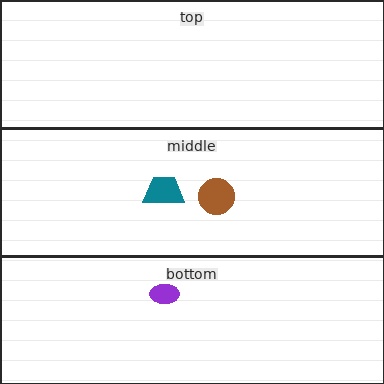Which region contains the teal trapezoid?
The middle region.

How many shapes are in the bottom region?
1.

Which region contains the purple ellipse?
The bottom region.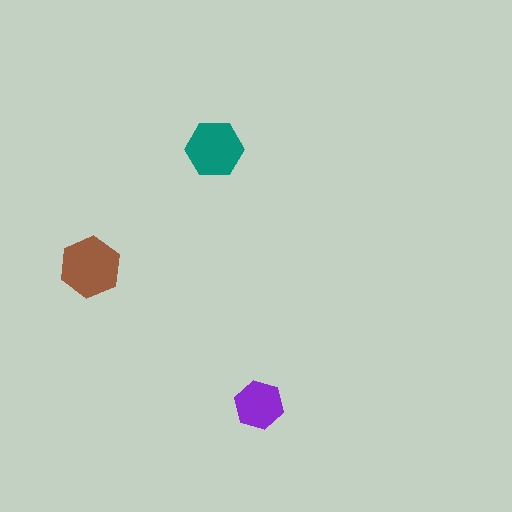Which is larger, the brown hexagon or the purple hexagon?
The brown one.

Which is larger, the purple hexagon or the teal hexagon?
The teal one.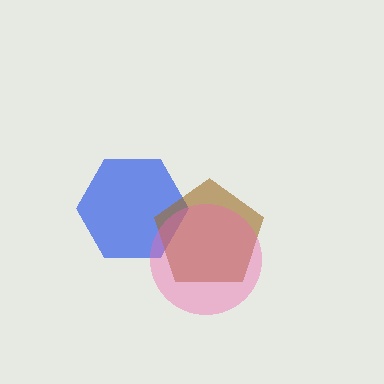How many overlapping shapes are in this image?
There are 3 overlapping shapes in the image.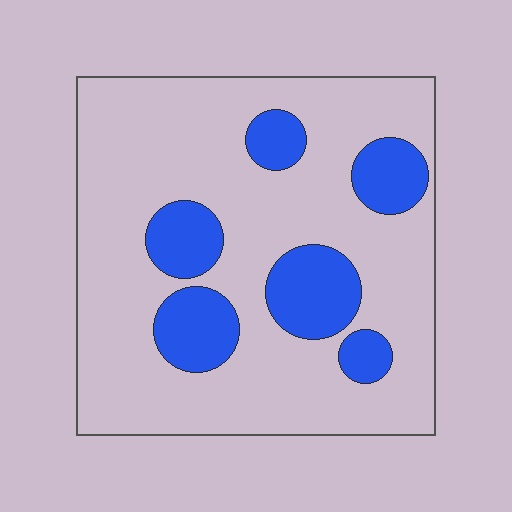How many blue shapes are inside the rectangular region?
6.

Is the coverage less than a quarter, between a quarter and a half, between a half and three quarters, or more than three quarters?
Less than a quarter.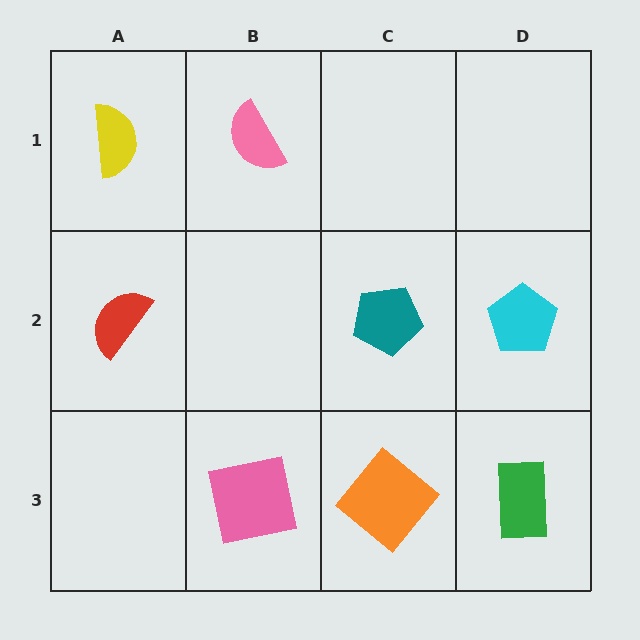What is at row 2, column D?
A cyan pentagon.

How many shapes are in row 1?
2 shapes.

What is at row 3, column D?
A green rectangle.